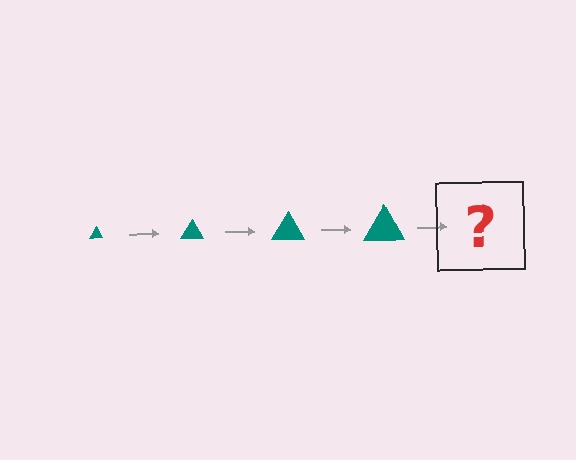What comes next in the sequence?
The next element should be a teal triangle, larger than the previous one.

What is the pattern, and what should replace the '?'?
The pattern is that the triangle gets progressively larger each step. The '?' should be a teal triangle, larger than the previous one.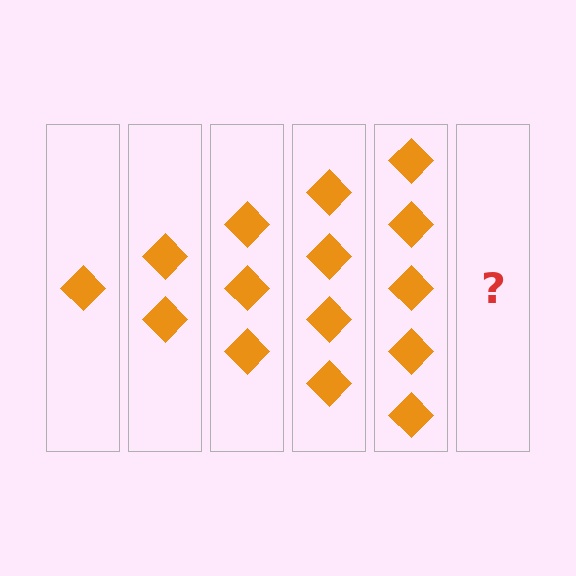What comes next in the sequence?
The next element should be 6 diamonds.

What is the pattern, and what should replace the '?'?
The pattern is that each step adds one more diamond. The '?' should be 6 diamonds.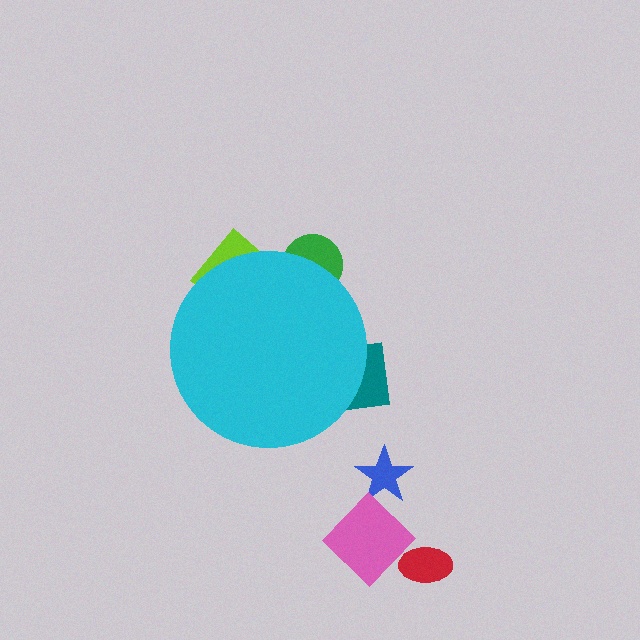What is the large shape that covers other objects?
A cyan circle.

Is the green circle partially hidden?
Yes, the green circle is partially hidden behind the cyan circle.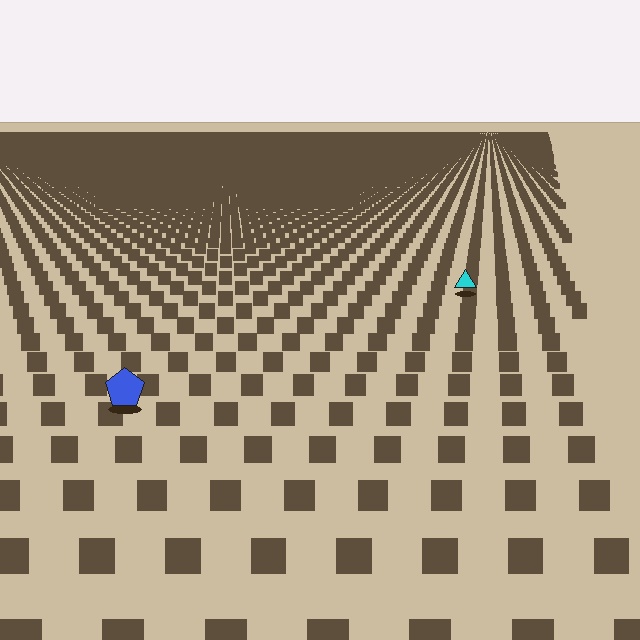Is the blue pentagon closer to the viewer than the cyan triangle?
Yes. The blue pentagon is closer — you can tell from the texture gradient: the ground texture is coarser near it.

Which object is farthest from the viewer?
The cyan triangle is farthest from the viewer. It appears smaller and the ground texture around it is denser.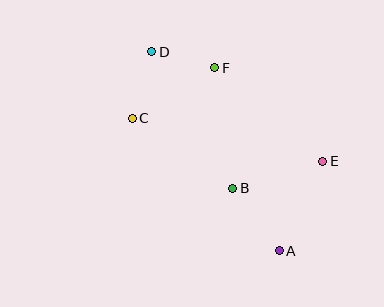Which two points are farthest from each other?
Points A and D are farthest from each other.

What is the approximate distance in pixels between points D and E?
The distance between D and E is approximately 203 pixels.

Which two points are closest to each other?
Points D and F are closest to each other.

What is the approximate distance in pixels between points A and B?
The distance between A and B is approximately 78 pixels.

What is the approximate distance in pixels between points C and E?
The distance between C and E is approximately 195 pixels.